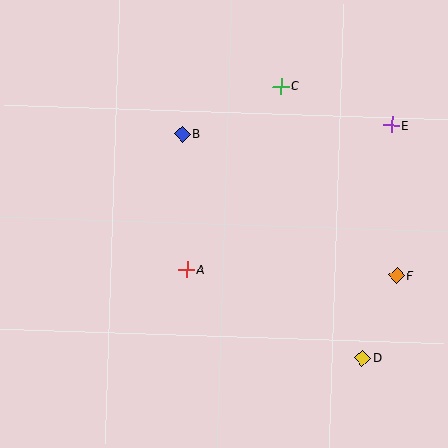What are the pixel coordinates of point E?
Point E is at (392, 125).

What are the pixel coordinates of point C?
Point C is at (281, 86).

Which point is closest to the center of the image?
Point A at (187, 269) is closest to the center.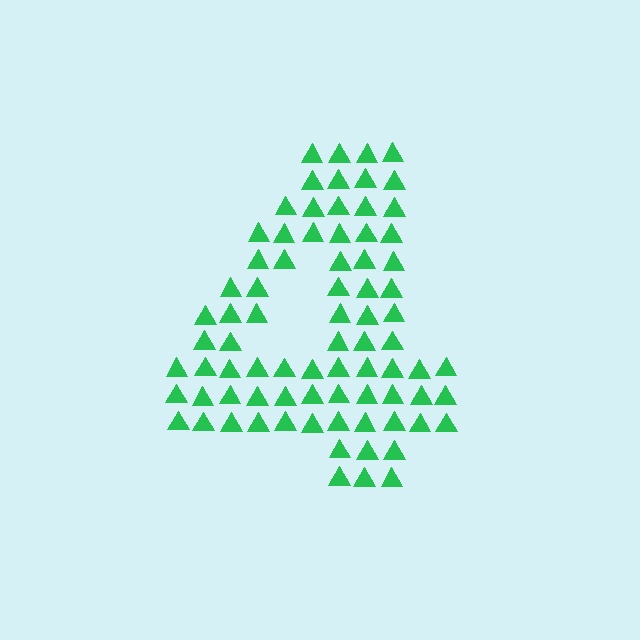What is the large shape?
The large shape is the digit 4.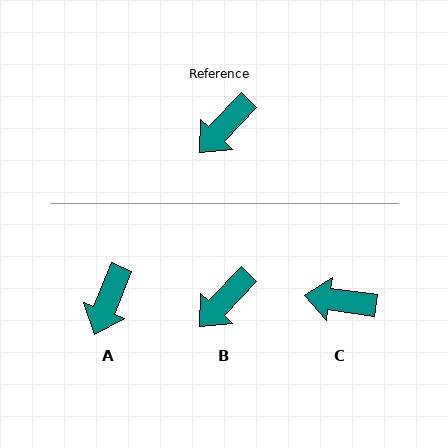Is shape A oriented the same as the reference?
No, it is off by about 22 degrees.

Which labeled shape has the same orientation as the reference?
B.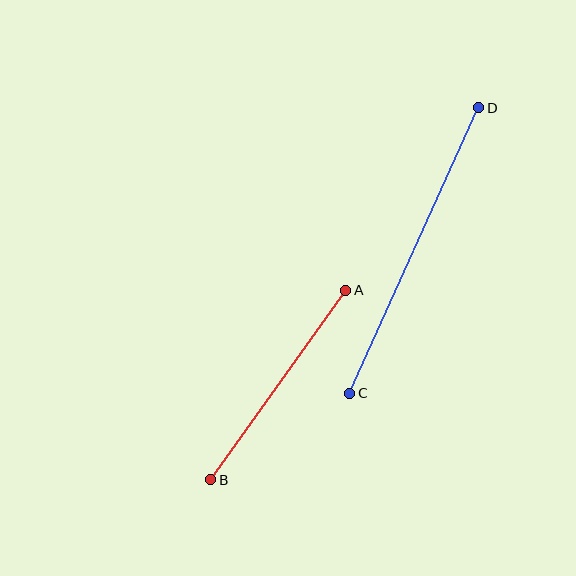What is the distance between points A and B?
The distance is approximately 233 pixels.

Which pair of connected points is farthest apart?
Points C and D are farthest apart.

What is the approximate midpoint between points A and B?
The midpoint is at approximately (278, 385) pixels.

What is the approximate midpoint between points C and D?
The midpoint is at approximately (414, 251) pixels.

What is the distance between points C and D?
The distance is approximately 313 pixels.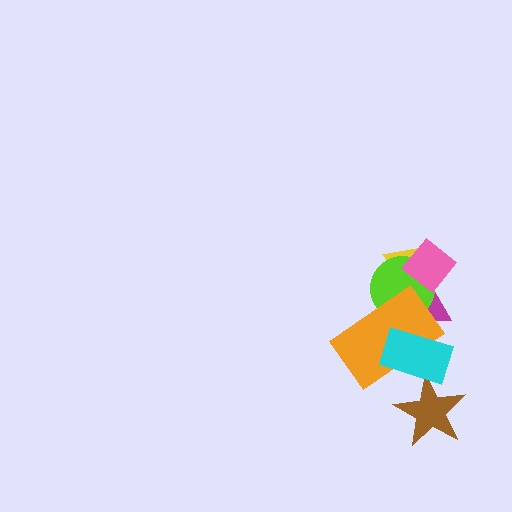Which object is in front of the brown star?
The cyan rectangle is in front of the brown star.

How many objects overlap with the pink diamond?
3 objects overlap with the pink diamond.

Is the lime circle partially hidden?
Yes, it is partially covered by another shape.